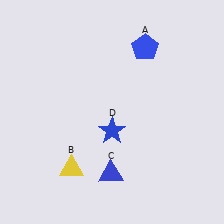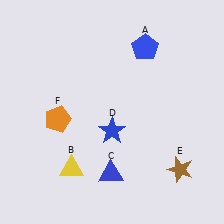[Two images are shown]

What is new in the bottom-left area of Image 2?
An orange pentagon (F) was added in the bottom-left area of Image 2.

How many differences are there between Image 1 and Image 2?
There are 2 differences between the two images.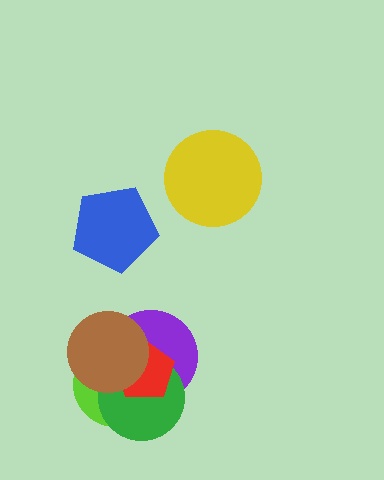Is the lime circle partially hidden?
Yes, it is partially covered by another shape.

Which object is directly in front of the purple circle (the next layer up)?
The lime circle is directly in front of the purple circle.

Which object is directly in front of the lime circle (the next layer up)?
The green circle is directly in front of the lime circle.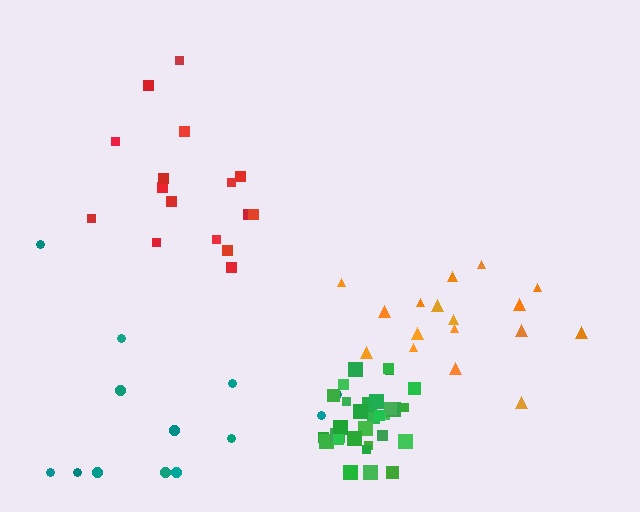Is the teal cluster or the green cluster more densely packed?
Green.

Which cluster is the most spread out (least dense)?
Teal.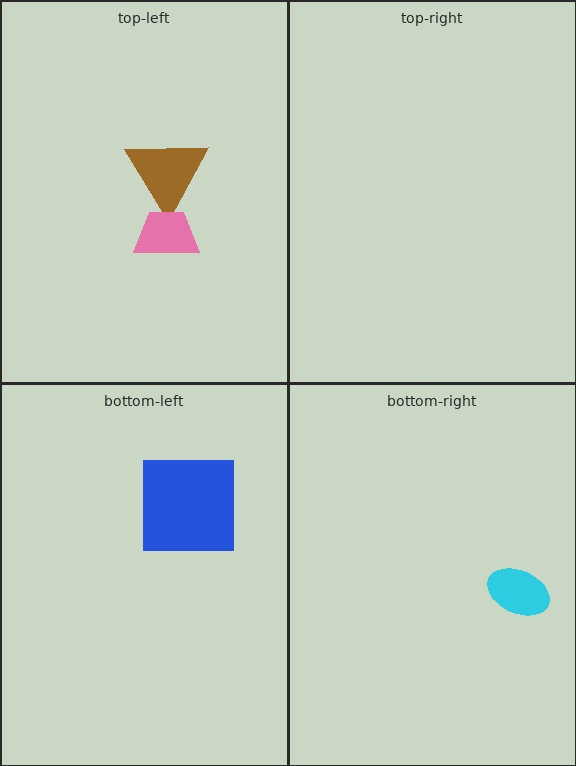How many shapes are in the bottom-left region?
1.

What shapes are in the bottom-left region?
The blue square.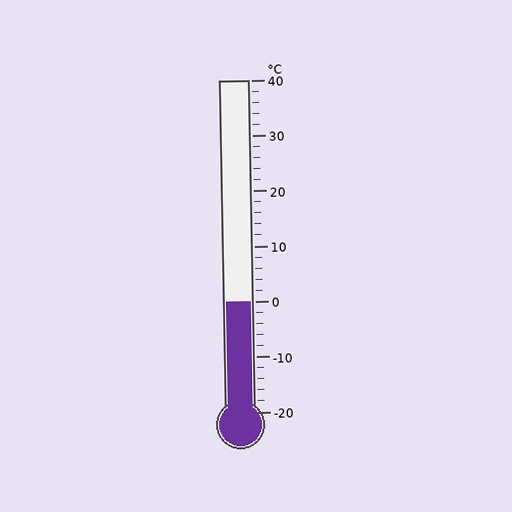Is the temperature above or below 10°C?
The temperature is below 10°C.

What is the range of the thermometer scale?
The thermometer scale ranges from -20°C to 40°C.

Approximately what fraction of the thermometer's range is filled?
The thermometer is filled to approximately 35% of its range.